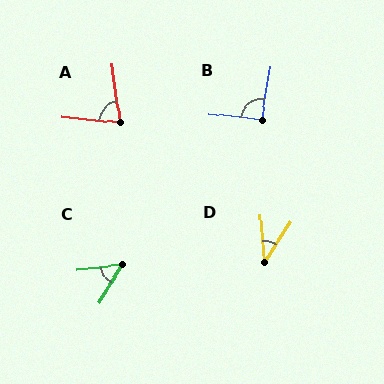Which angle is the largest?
B, at approximately 93 degrees.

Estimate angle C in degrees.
Approximately 51 degrees.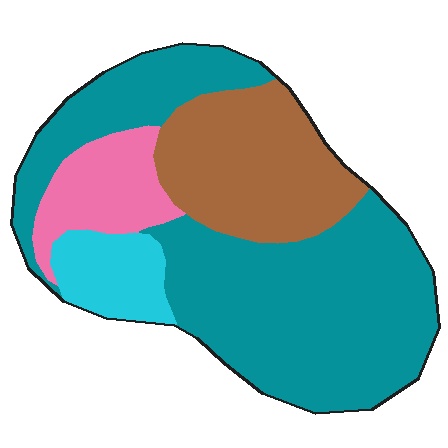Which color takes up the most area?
Teal, at roughly 55%.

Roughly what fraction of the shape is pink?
Pink covers about 10% of the shape.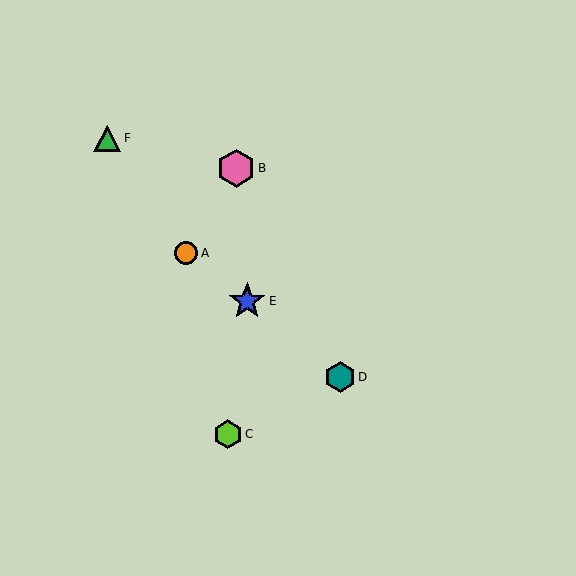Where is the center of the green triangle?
The center of the green triangle is at (107, 138).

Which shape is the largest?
The pink hexagon (labeled B) is the largest.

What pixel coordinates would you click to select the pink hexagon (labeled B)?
Click at (236, 168) to select the pink hexagon B.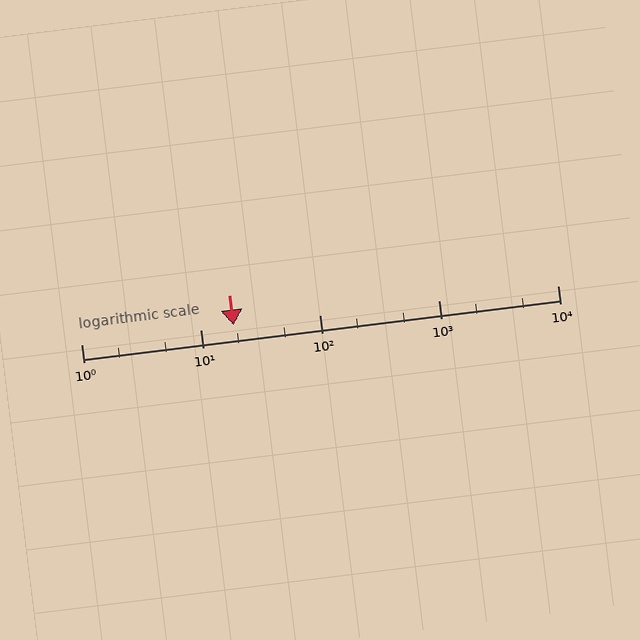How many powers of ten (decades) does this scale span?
The scale spans 4 decades, from 1 to 10000.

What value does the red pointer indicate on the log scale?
The pointer indicates approximately 19.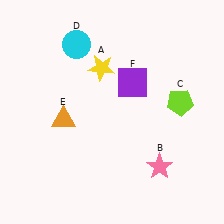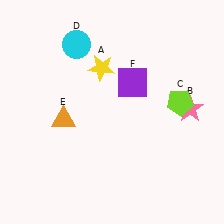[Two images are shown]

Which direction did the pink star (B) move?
The pink star (B) moved up.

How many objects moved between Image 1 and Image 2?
1 object moved between the two images.